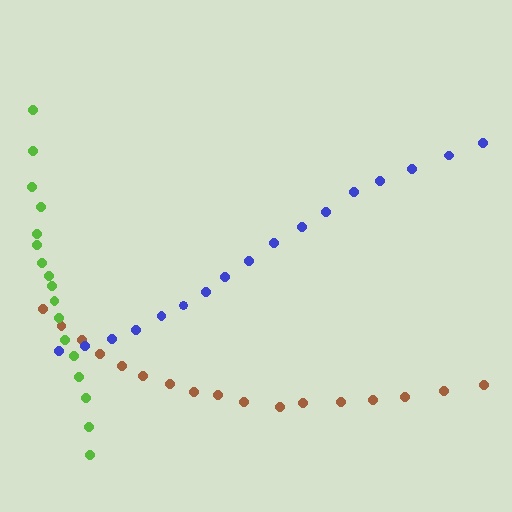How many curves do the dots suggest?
There are 3 distinct paths.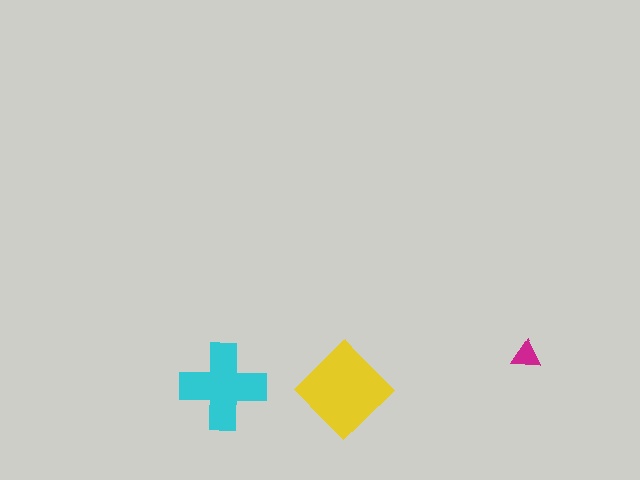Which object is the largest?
The yellow diamond.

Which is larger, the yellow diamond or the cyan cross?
The yellow diamond.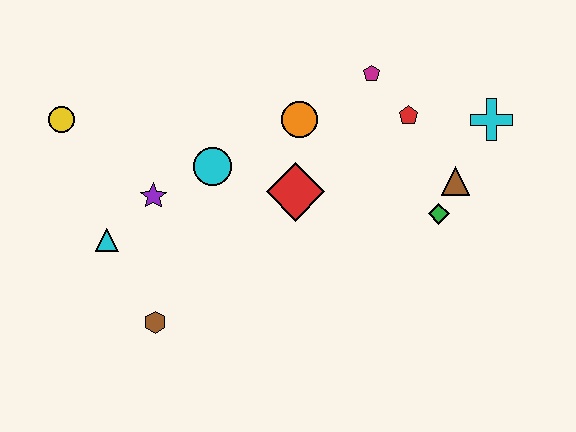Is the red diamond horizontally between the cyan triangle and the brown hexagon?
No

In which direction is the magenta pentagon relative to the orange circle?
The magenta pentagon is to the right of the orange circle.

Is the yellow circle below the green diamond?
No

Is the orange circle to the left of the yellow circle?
No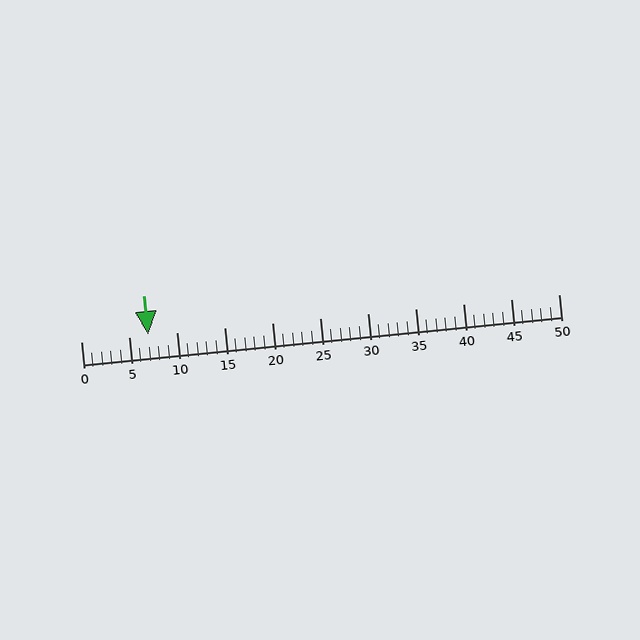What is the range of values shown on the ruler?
The ruler shows values from 0 to 50.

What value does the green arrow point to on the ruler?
The green arrow points to approximately 7.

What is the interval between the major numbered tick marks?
The major tick marks are spaced 5 units apart.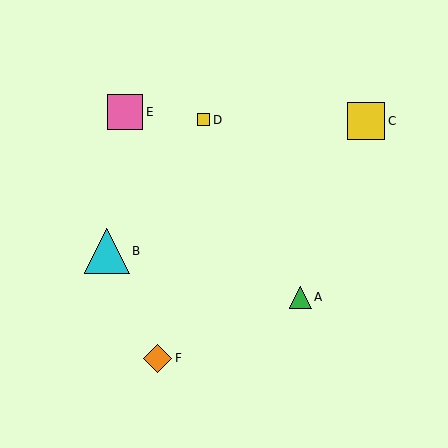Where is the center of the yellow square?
The center of the yellow square is at (203, 120).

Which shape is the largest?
The cyan triangle (labeled B) is the largest.